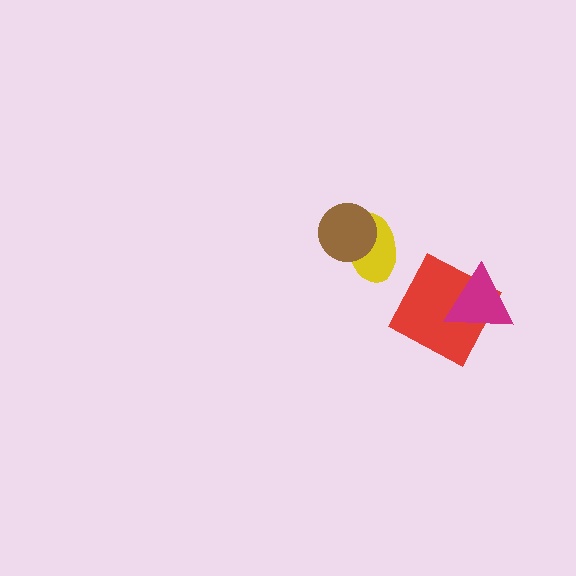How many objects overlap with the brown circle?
1 object overlaps with the brown circle.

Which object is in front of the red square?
The magenta triangle is in front of the red square.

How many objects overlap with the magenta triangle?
1 object overlaps with the magenta triangle.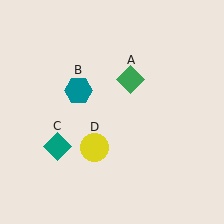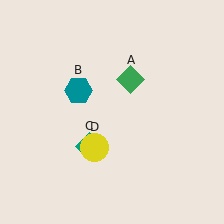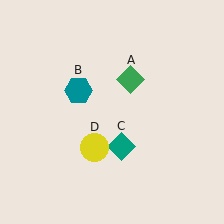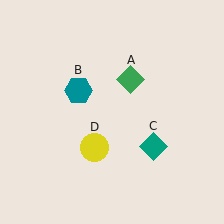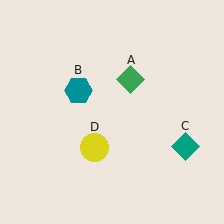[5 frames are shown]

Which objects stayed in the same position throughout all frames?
Green diamond (object A) and teal hexagon (object B) and yellow circle (object D) remained stationary.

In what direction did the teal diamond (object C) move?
The teal diamond (object C) moved right.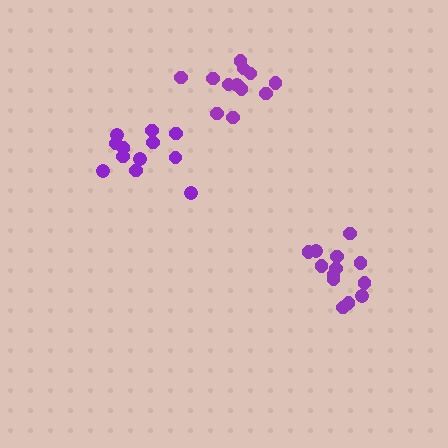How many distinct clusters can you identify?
There are 3 distinct clusters.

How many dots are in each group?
Group 1: 12 dots, Group 2: 13 dots, Group 3: 12 dots (37 total).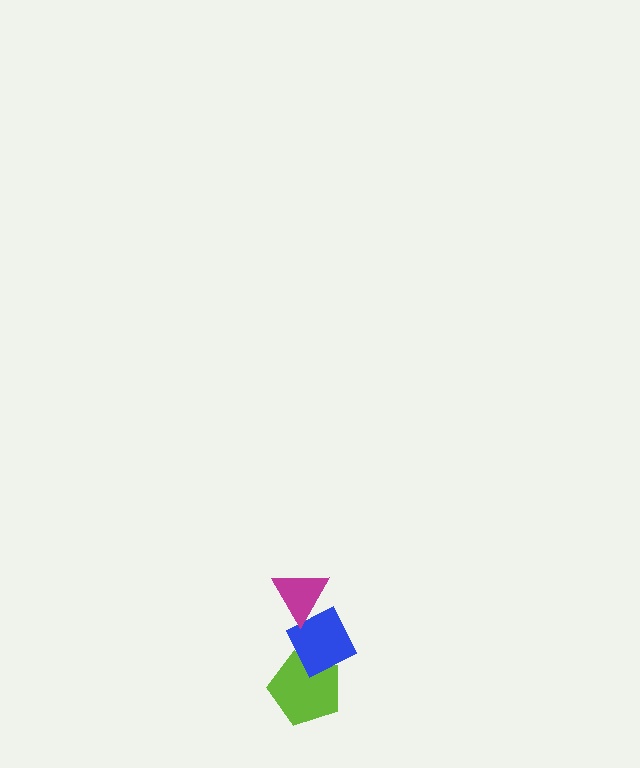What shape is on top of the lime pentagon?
The blue diamond is on top of the lime pentagon.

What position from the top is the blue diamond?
The blue diamond is 2nd from the top.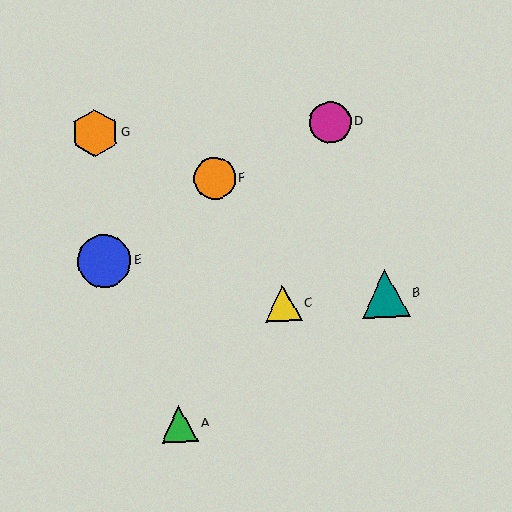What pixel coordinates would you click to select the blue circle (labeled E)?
Click at (104, 261) to select the blue circle E.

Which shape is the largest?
The blue circle (labeled E) is the largest.